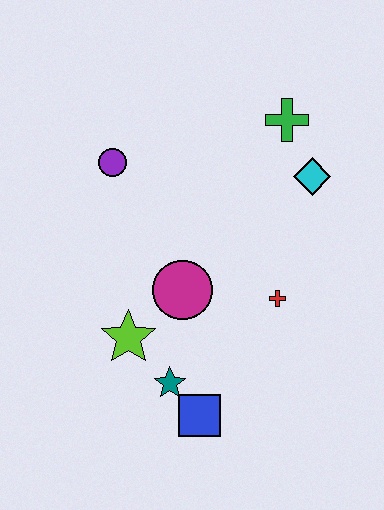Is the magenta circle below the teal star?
No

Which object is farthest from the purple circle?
The blue square is farthest from the purple circle.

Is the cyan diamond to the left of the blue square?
No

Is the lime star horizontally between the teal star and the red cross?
No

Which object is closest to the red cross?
The magenta circle is closest to the red cross.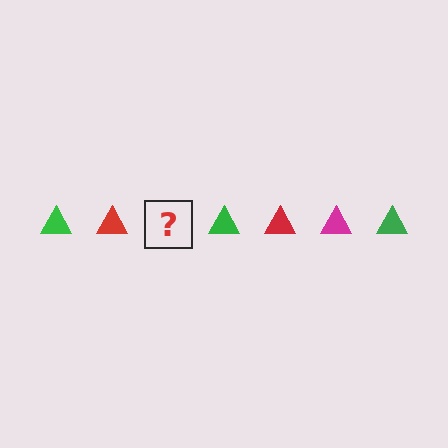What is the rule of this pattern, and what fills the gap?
The rule is that the pattern cycles through green, red, magenta triangles. The gap should be filled with a magenta triangle.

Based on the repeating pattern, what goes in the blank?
The blank should be a magenta triangle.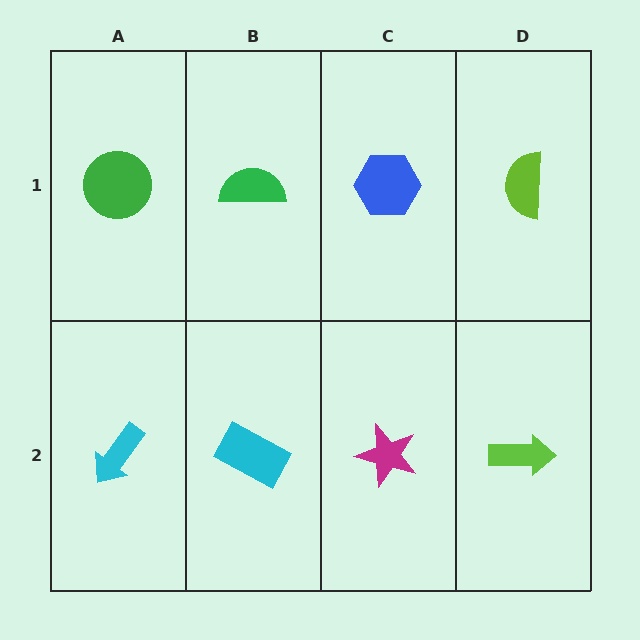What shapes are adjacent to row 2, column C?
A blue hexagon (row 1, column C), a cyan rectangle (row 2, column B), a lime arrow (row 2, column D).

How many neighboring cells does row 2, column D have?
2.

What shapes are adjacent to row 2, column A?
A green circle (row 1, column A), a cyan rectangle (row 2, column B).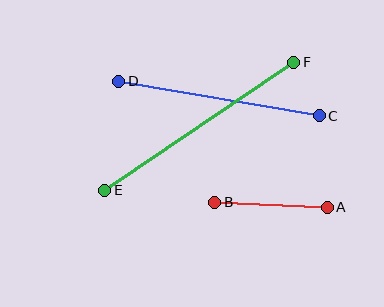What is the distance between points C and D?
The distance is approximately 203 pixels.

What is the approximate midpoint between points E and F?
The midpoint is at approximately (199, 126) pixels.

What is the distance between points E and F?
The distance is approximately 228 pixels.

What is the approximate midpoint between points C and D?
The midpoint is at approximately (219, 99) pixels.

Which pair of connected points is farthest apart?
Points E and F are farthest apart.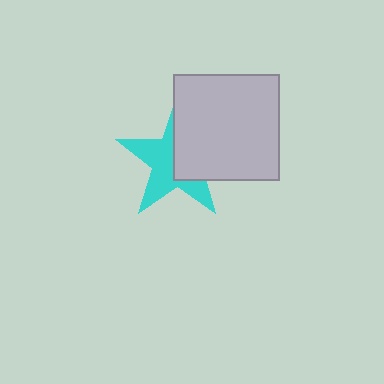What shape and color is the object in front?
The object in front is a light gray square.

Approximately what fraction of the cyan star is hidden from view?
Roughly 45% of the cyan star is hidden behind the light gray square.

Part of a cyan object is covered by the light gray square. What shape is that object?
It is a star.